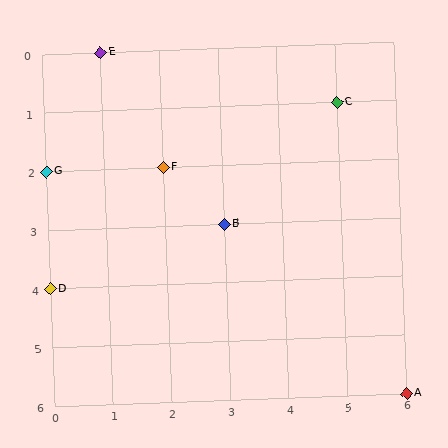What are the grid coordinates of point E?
Point E is at grid coordinates (1, 0).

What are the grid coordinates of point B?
Point B is at grid coordinates (3, 3).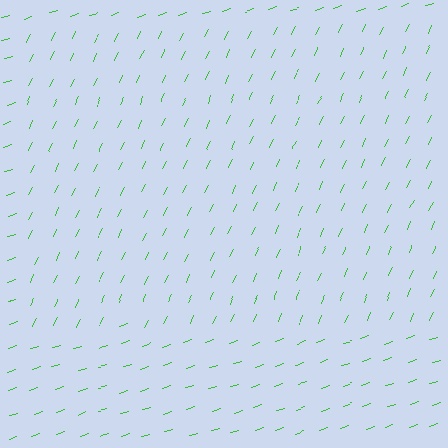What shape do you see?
I see a rectangle.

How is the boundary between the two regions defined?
The boundary is defined purely by a change in line orientation (approximately 45 degrees difference). All lines are the same color and thickness.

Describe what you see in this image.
The image is filled with small green line segments. A rectangle region in the image has lines oriented differently from the surrounding lines, creating a visible texture boundary.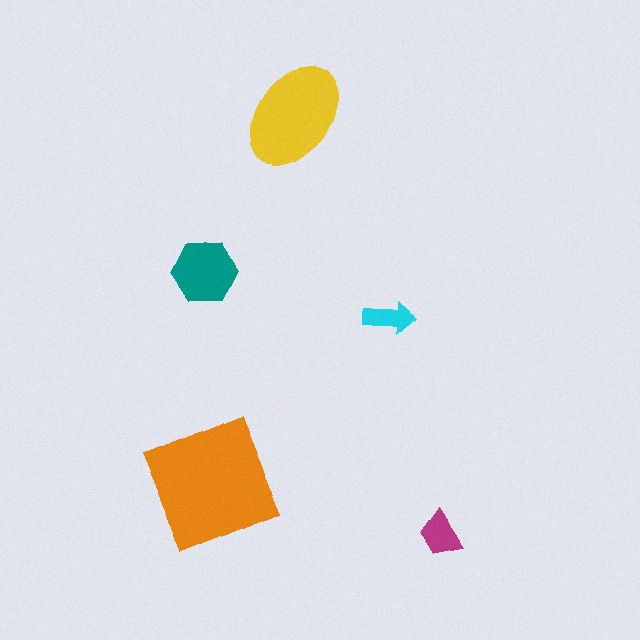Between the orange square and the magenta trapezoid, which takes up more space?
The orange square.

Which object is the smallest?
The cyan arrow.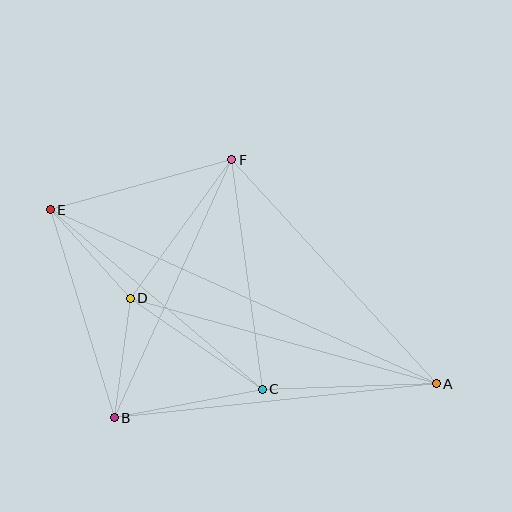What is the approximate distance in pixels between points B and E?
The distance between B and E is approximately 218 pixels.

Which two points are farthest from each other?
Points A and E are farthest from each other.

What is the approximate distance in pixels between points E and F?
The distance between E and F is approximately 188 pixels.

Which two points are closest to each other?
Points D and E are closest to each other.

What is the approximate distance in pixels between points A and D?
The distance between A and D is approximately 318 pixels.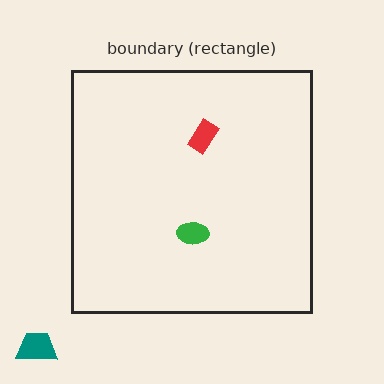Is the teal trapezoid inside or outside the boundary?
Outside.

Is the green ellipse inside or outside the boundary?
Inside.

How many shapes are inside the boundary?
2 inside, 1 outside.